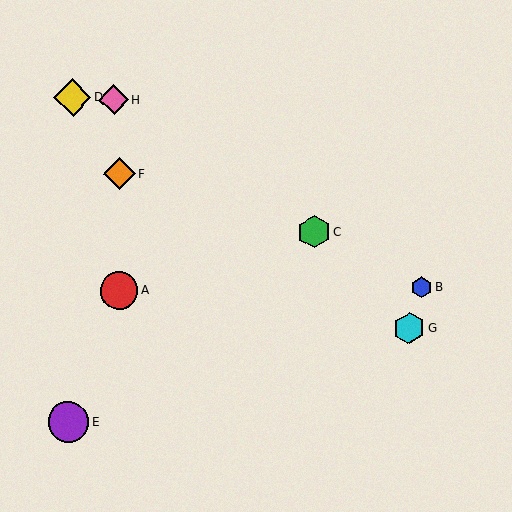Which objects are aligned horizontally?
Objects A, B are aligned horizontally.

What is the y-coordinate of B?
Object B is at y≈288.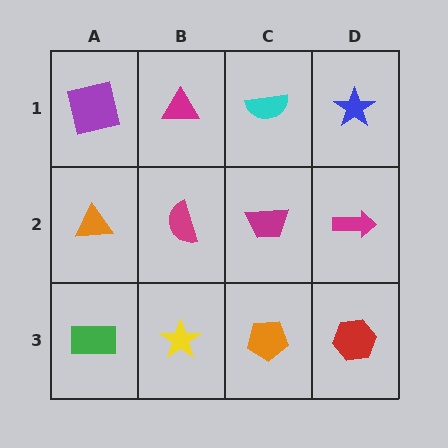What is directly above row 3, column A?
An orange triangle.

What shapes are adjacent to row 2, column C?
A cyan semicircle (row 1, column C), an orange pentagon (row 3, column C), a magenta semicircle (row 2, column B), a magenta arrow (row 2, column D).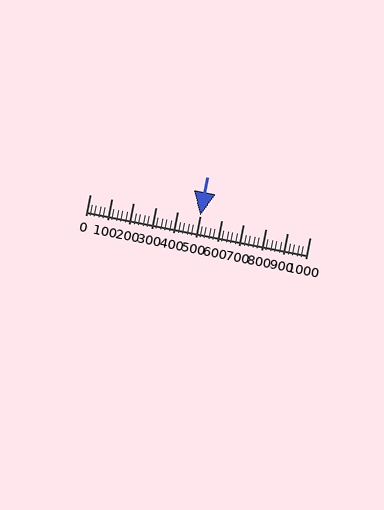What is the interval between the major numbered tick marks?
The major tick marks are spaced 100 units apart.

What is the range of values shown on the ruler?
The ruler shows values from 0 to 1000.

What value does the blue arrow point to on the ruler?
The blue arrow points to approximately 500.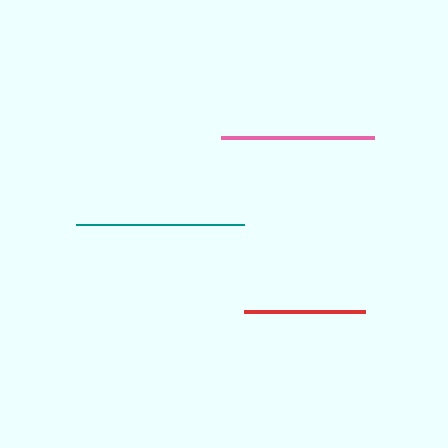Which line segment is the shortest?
The red line is the shortest at approximately 120 pixels.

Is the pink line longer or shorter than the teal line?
The teal line is longer than the pink line.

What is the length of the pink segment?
The pink segment is approximately 153 pixels long.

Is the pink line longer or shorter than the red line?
The pink line is longer than the red line.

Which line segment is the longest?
The teal line is the longest at approximately 167 pixels.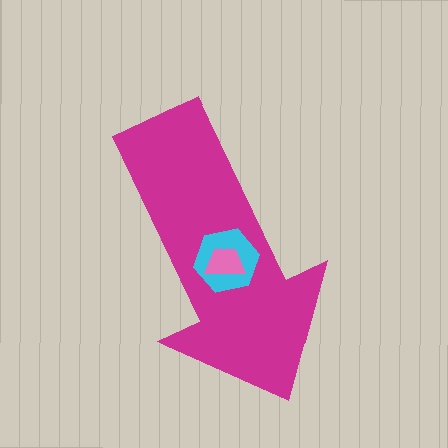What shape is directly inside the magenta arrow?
The cyan hexagon.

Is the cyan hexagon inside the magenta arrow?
Yes.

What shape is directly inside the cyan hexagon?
The pink trapezoid.